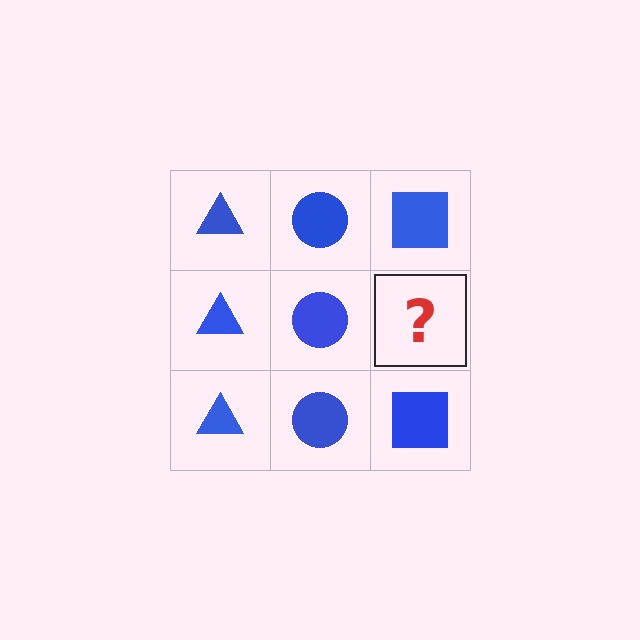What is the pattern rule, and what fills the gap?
The rule is that each column has a consistent shape. The gap should be filled with a blue square.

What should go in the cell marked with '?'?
The missing cell should contain a blue square.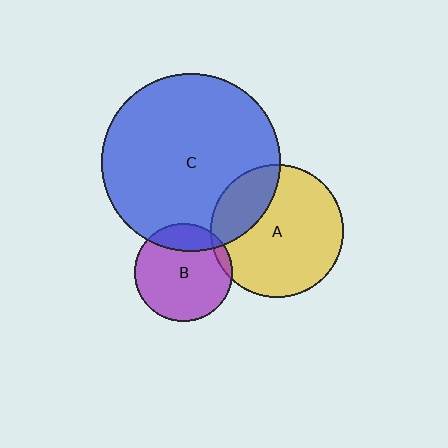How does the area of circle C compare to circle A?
Approximately 1.8 times.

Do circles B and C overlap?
Yes.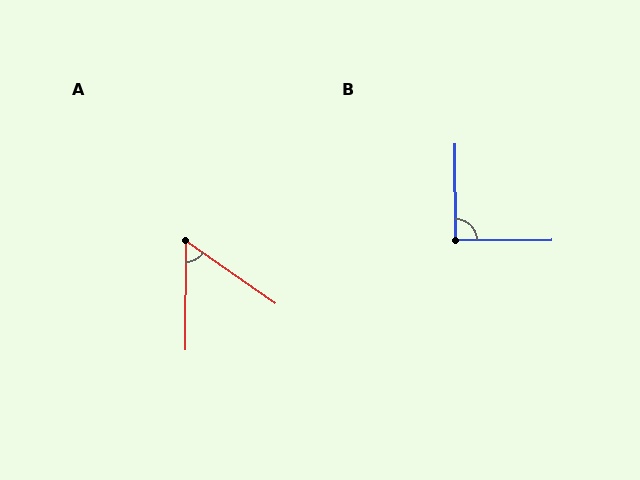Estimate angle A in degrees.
Approximately 56 degrees.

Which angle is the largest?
B, at approximately 90 degrees.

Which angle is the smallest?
A, at approximately 56 degrees.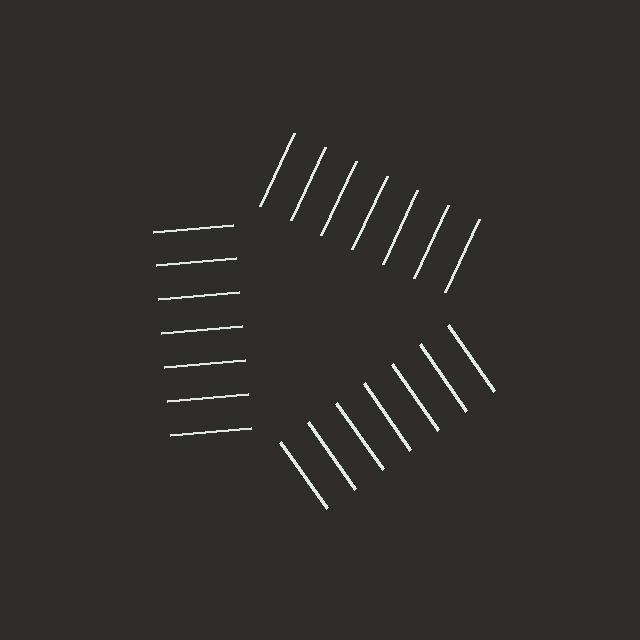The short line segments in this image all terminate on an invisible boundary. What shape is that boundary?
An illusory triangle — the line segments terminate on its edges but no continuous stroke is drawn.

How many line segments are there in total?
21 — 7 along each of the 3 edges.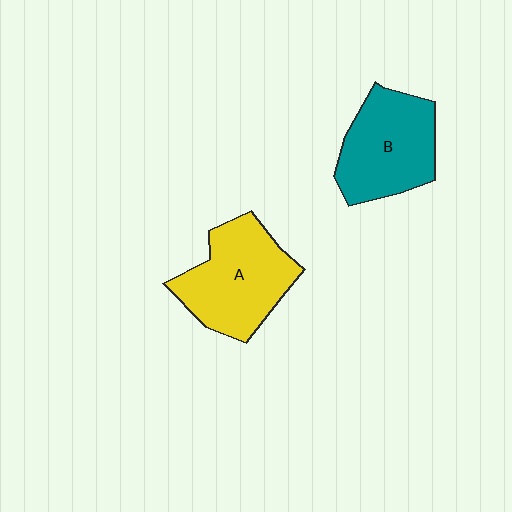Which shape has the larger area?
Shape A (yellow).